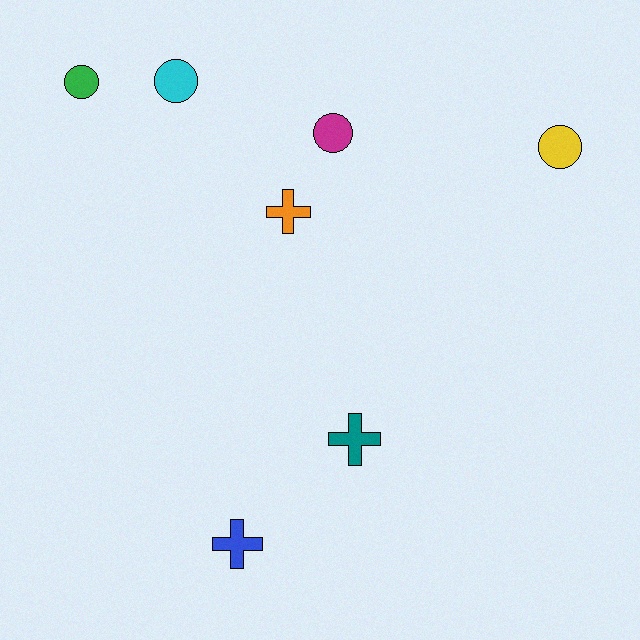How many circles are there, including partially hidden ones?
There are 4 circles.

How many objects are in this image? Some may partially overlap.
There are 7 objects.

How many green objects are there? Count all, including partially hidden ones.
There is 1 green object.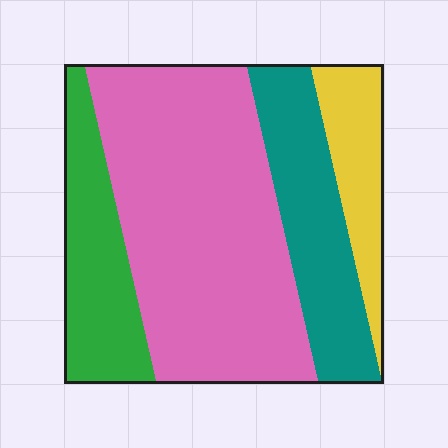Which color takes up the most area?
Pink, at roughly 50%.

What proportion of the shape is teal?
Teal takes up about one fifth (1/5) of the shape.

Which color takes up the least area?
Yellow, at roughly 10%.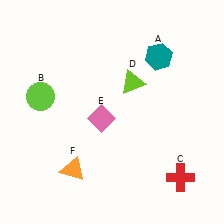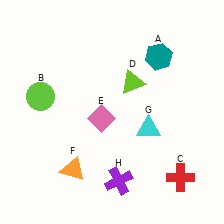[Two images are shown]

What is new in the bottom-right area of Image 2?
A purple cross (H) was added in the bottom-right area of Image 2.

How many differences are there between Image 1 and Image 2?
There are 2 differences between the two images.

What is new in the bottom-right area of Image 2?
A cyan triangle (G) was added in the bottom-right area of Image 2.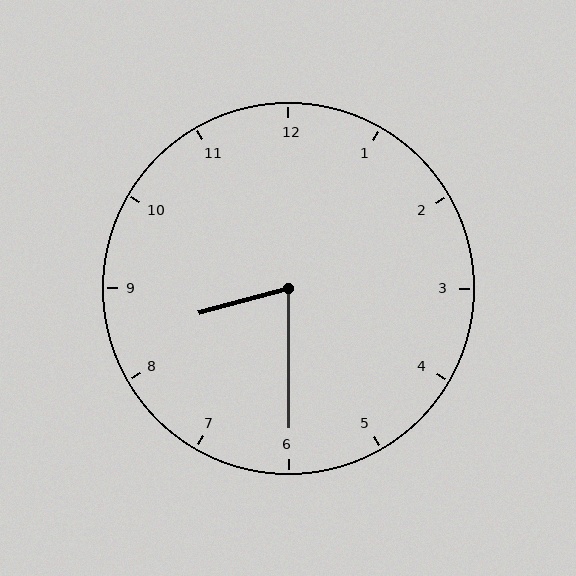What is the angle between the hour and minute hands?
Approximately 75 degrees.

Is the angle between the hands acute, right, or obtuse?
It is acute.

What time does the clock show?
8:30.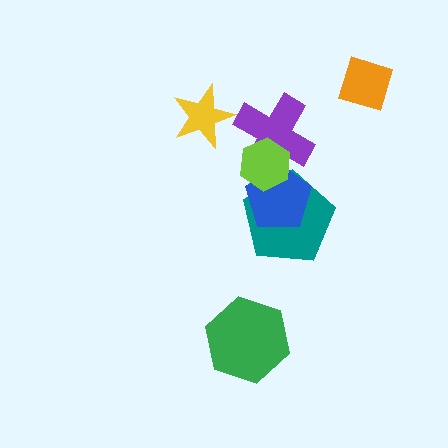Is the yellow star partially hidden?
No, no other shape covers it.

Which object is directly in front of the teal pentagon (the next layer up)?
The blue pentagon is directly in front of the teal pentagon.